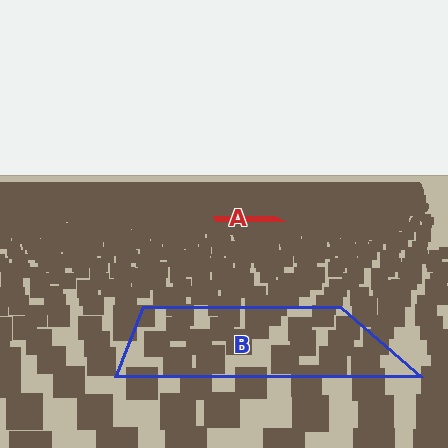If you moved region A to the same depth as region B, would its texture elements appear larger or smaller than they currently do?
They would appear larger. At a closer depth, the same texture elements are projected at a bigger on-screen size.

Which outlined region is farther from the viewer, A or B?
Region A is farther from the viewer — the texture elements inside it appear smaller and more densely packed.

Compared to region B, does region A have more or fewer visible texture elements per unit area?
Region A has more texture elements per unit area — they are packed more densely because it is farther away.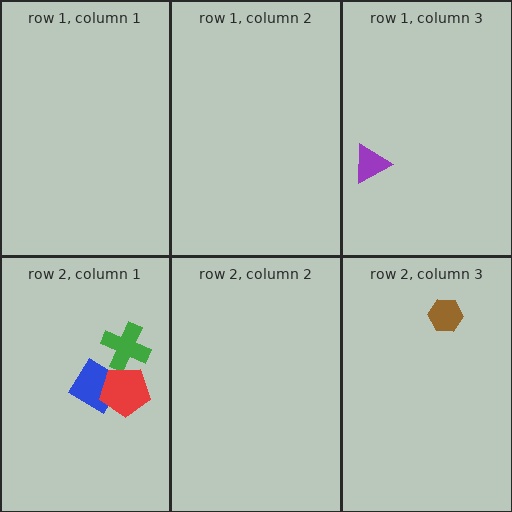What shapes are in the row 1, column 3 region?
The purple triangle.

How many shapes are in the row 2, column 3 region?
1.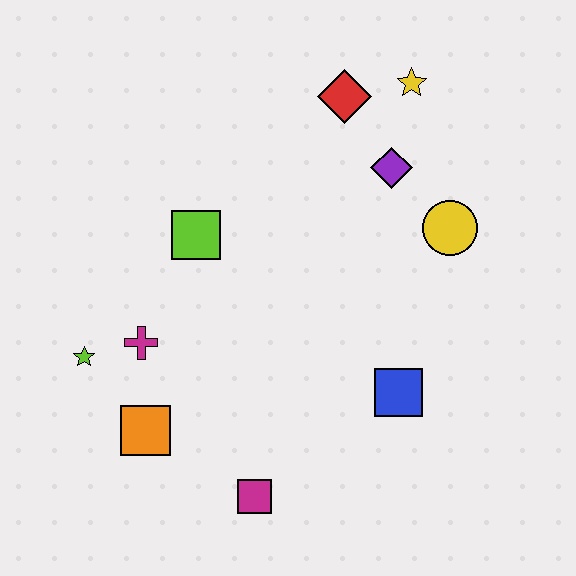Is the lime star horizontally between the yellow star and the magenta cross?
No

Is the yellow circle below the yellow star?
Yes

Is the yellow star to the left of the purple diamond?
No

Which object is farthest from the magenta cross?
The yellow star is farthest from the magenta cross.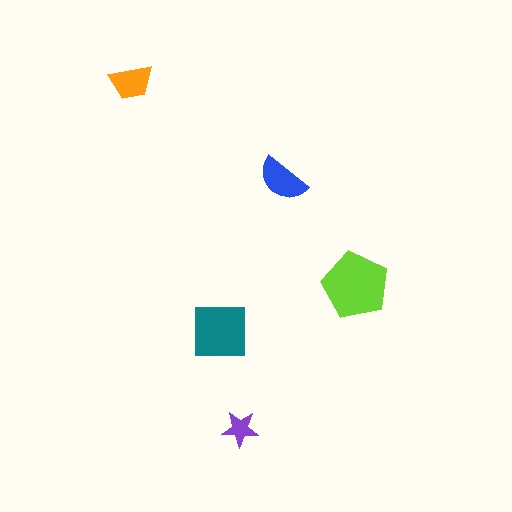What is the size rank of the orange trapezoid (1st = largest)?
4th.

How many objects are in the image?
There are 5 objects in the image.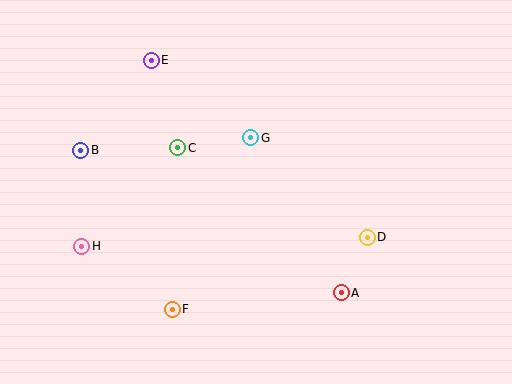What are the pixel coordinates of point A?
Point A is at (341, 293).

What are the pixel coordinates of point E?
Point E is at (151, 60).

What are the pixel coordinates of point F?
Point F is at (172, 309).